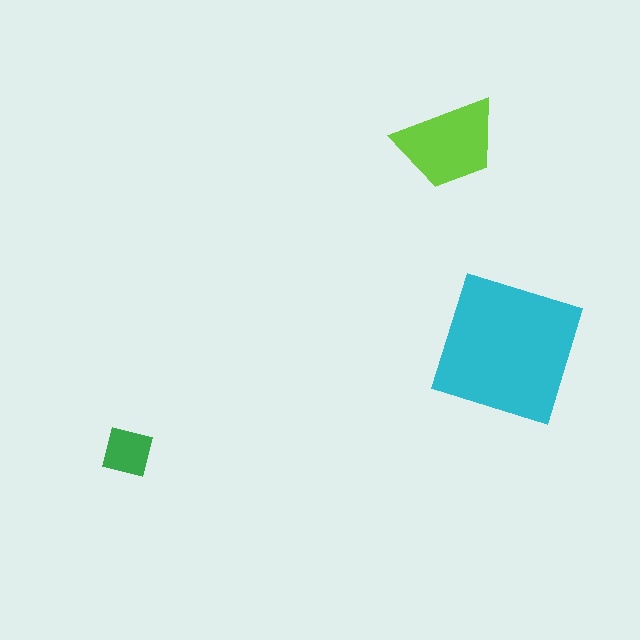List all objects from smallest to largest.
The green square, the lime trapezoid, the cyan square.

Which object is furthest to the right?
The cyan square is rightmost.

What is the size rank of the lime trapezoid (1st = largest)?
2nd.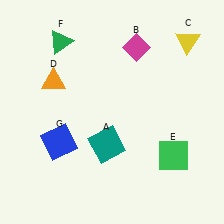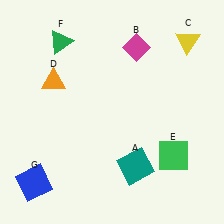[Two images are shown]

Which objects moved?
The objects that moved are: the teal square (A), the blue square (G).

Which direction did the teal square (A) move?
The teal square (A) moved right.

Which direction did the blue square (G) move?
The blue square (G) moved down.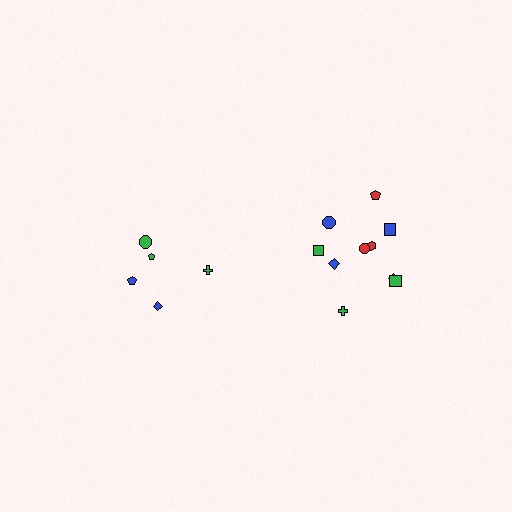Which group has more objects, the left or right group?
The right group.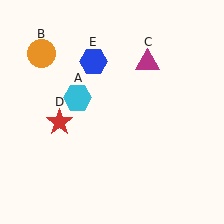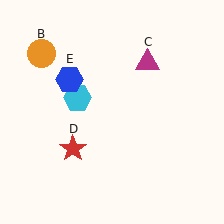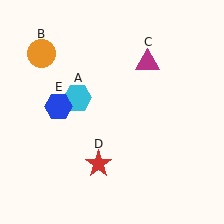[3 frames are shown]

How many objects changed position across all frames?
2 objects changed position: red star (object D), blue hexagon (object E).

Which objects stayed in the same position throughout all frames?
Cyan hexagon (object A) and orange circle (object B) and magenta triangle (object C) remained stationary.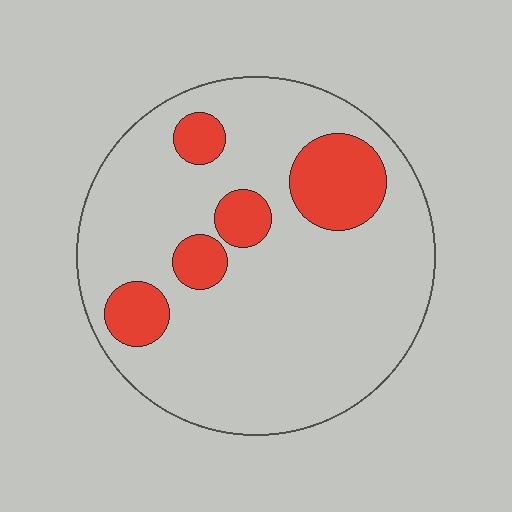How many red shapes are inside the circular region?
5.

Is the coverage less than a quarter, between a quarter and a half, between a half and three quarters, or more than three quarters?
Less than a quarter.